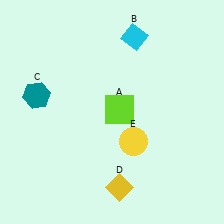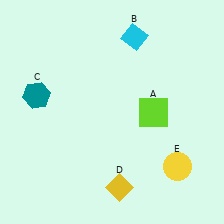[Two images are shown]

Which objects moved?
The objects that moved are: the lime square (A), the yellow circle (E).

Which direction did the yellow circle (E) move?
The yellow circle (E) moved right.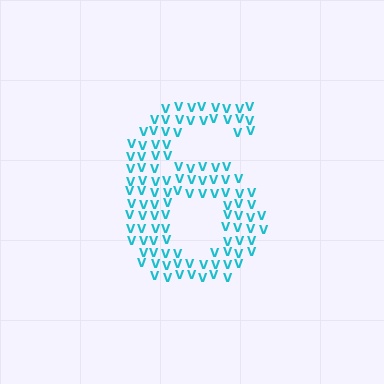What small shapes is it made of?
It is made of small letter V's.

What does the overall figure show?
The overall figure shows the digit 6.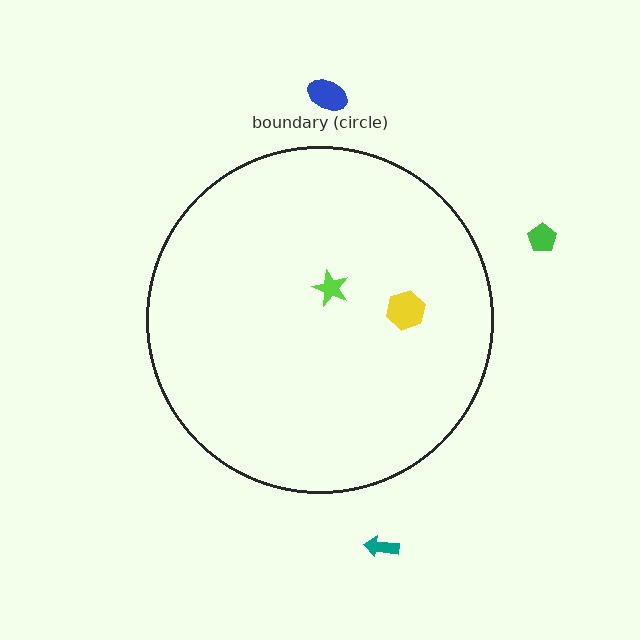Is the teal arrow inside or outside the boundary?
Outside.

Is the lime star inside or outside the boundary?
Inside.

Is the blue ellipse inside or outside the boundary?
Outside.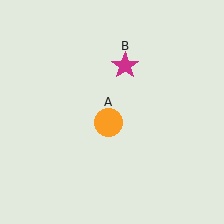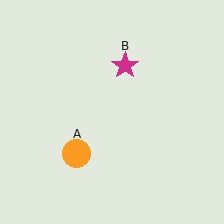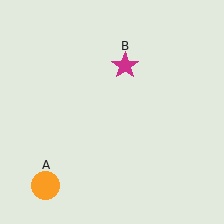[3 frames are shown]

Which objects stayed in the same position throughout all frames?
Magenta star (object B) remained stationary.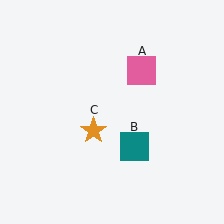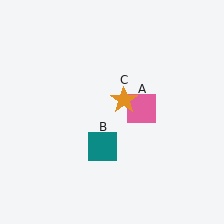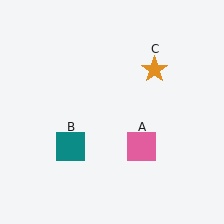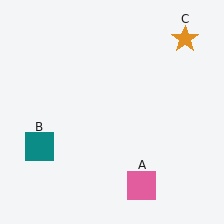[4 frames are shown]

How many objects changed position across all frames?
3 objects changed position: pink square (object A), teal square (object B), orange star (object C).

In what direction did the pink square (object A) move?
The pink square (object A) moved down.